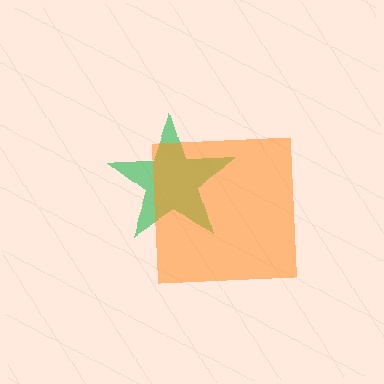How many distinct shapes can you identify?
There are 2 distinct shapes: a green star, an orange square.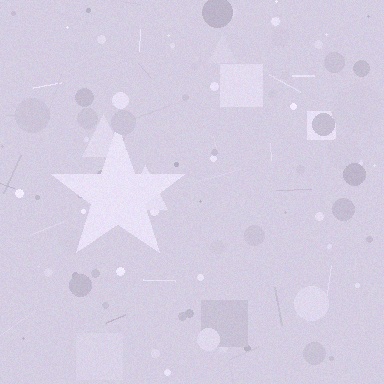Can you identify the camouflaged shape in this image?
The camouflaged shape is a star.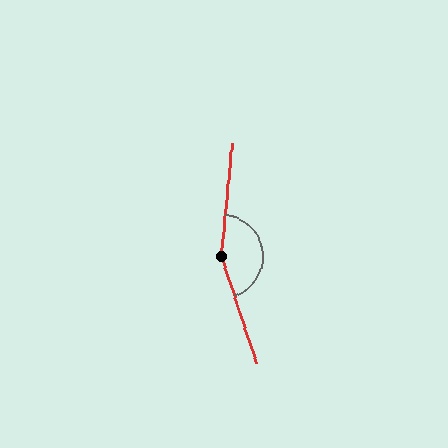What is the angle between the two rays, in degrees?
Approximately 156 degrees.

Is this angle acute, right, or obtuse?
It is obtuse.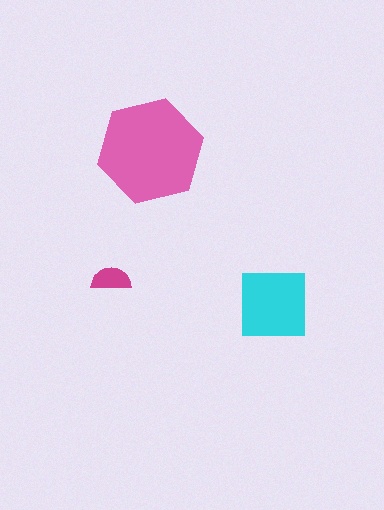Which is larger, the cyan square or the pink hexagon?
The pink hexagon.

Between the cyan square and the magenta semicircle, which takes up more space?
The cyan square.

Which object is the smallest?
The magenta semicircle.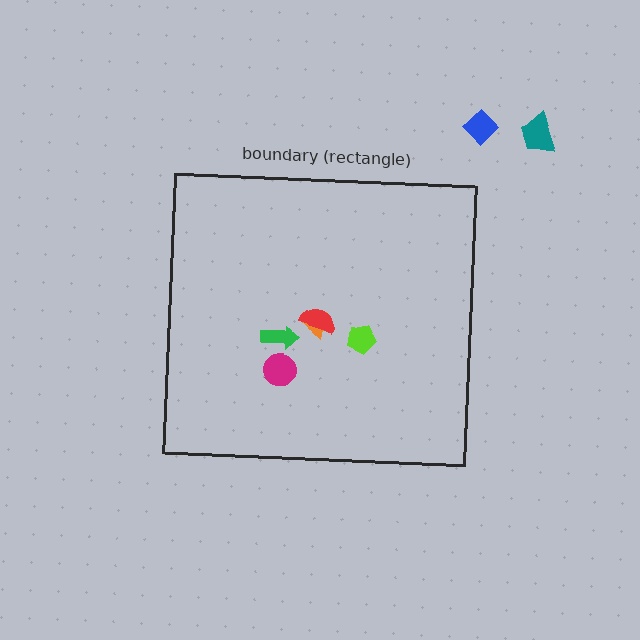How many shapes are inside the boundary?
5 inside, 2 outside.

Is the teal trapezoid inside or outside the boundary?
Outside.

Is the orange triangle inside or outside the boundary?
Inside.